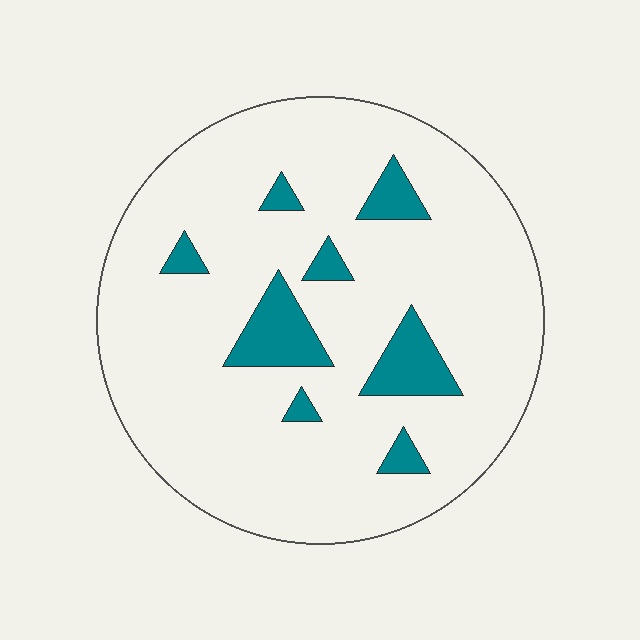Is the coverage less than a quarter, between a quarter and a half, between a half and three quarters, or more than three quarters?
Less than a quarter.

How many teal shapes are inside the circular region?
8.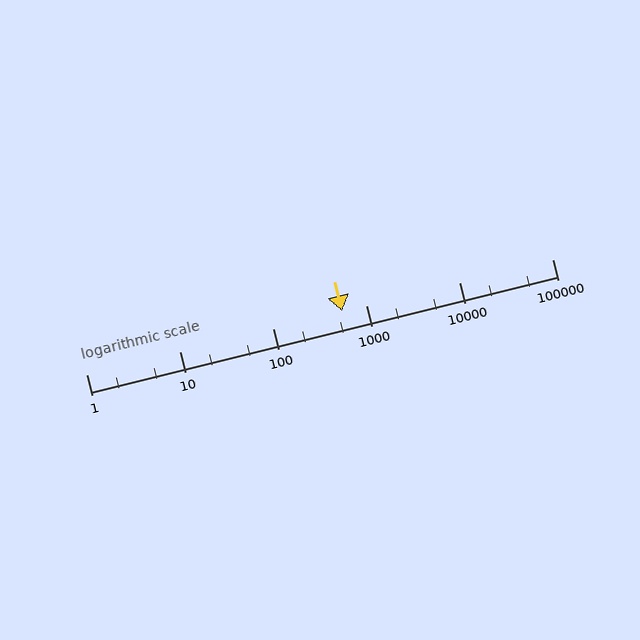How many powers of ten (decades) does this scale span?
The scale spans 5 decades, from 1 to 100000.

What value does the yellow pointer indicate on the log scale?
The pointer indicates approximately 560.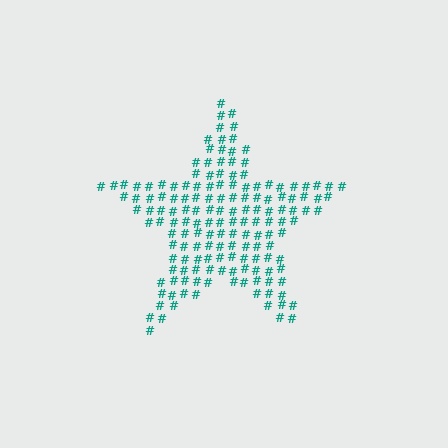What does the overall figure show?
The overall figure shows a star.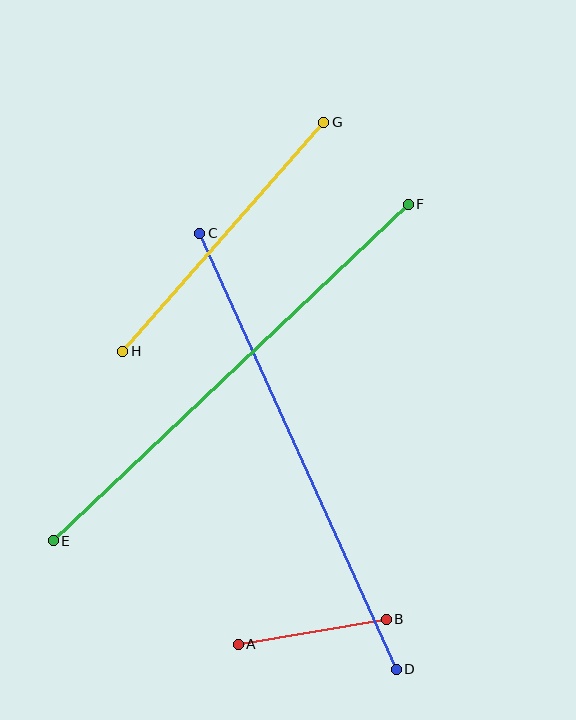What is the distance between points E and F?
The distance is approximately 489 pixels.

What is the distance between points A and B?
The distance is approximately 150 pixels.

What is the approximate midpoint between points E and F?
The midpoint is at approximately (231, 372) pixels.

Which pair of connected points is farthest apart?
Points E and F are farthest apart.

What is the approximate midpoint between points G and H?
The midpoint is at approximately (223, 237) pixels.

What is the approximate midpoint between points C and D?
The midpoint is at approximately (298, 451) pixels.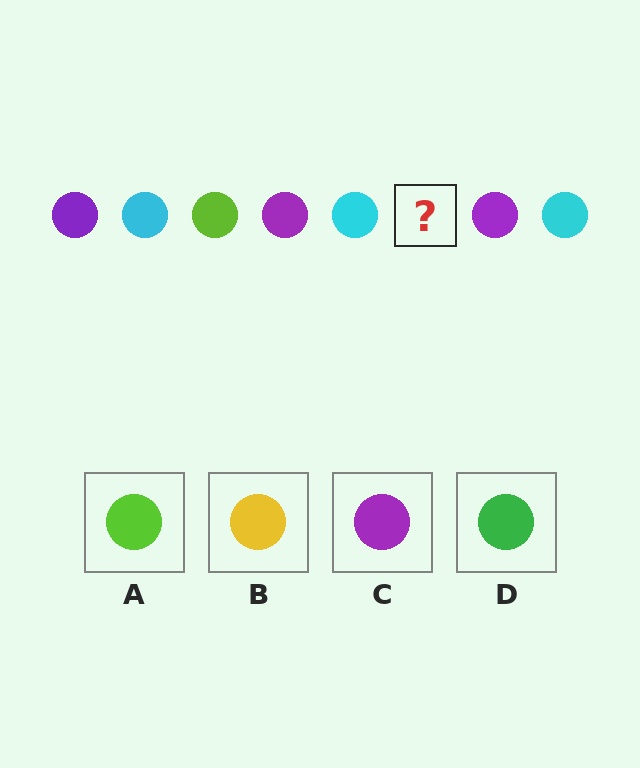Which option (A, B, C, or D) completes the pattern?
A.